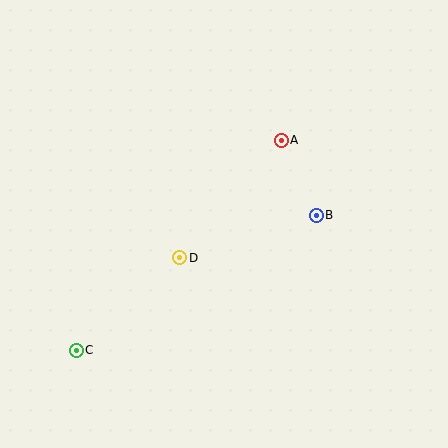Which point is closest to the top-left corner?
Point D is closest to the top-left corner.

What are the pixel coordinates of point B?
Point B is at (316, 215).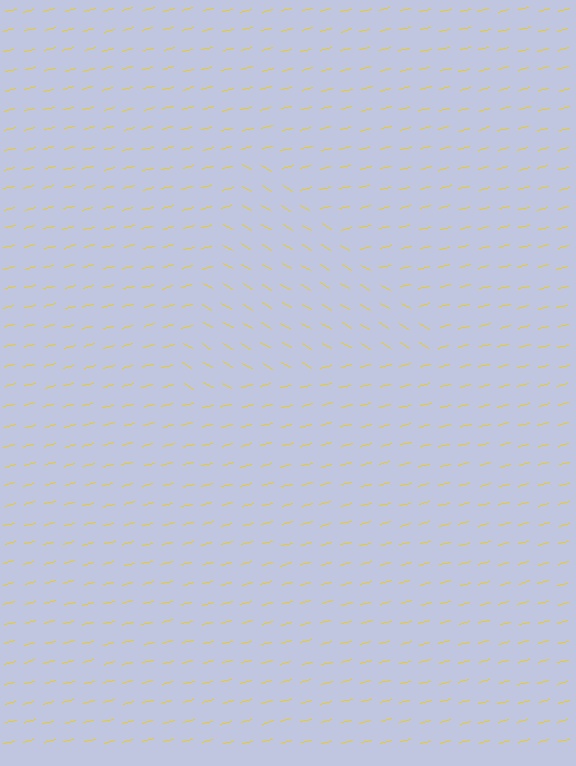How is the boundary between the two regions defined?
The boundary is defined purely by a change in line orientation (approximately 45 degrees difference). All lines are the same color and thickness.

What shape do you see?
I see a triangle.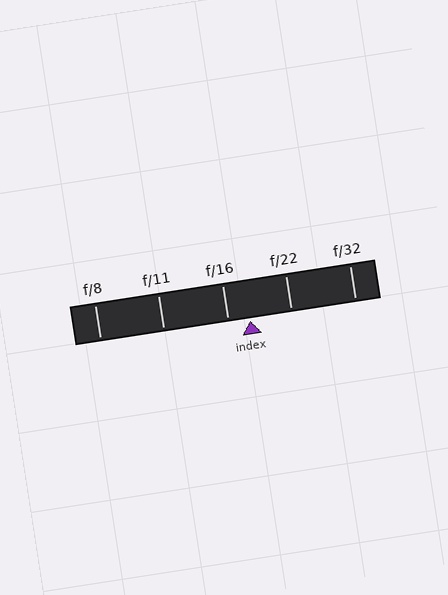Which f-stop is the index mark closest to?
The index mark is closest to f/16.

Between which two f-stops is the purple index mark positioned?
The index mark is between f/16 and f/22.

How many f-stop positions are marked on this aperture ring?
There are 5 f-stop positions marked.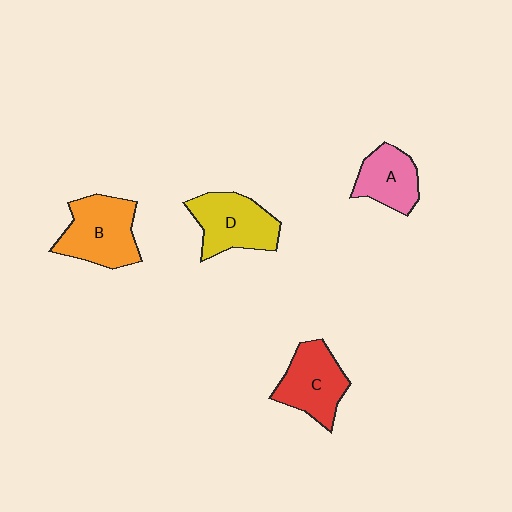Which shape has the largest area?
Shape B (orange).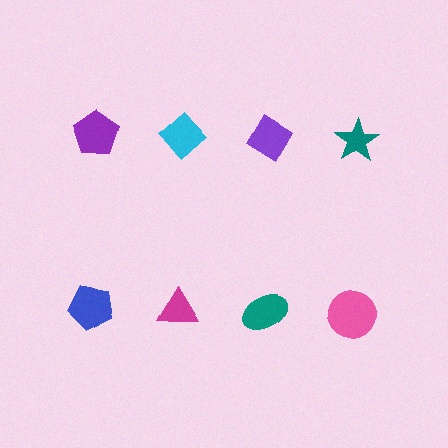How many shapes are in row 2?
4 shapes.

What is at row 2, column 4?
A pink circle.